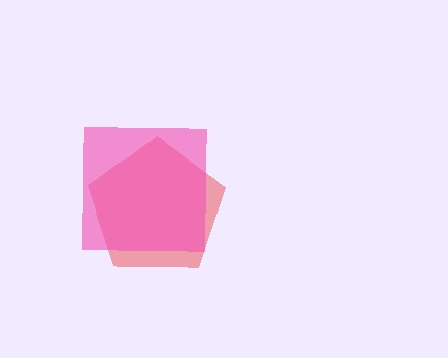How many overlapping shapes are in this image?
There are 2 overlapping shapes in the image.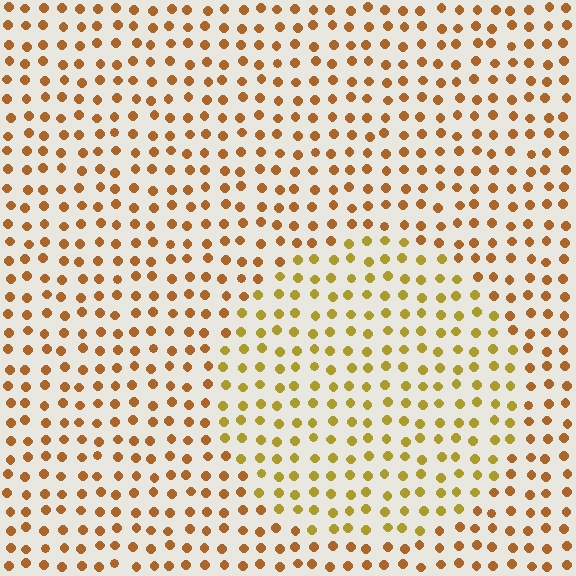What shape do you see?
I see a circle.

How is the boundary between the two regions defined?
The boundary is defined purely by a slight shift in hue (about 26 degrees). Spacing, size, and orientation are identical on both sides.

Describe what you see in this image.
The image is filled with small brown elements in a uniform arrangement. A circle-shaped region is visible where the elements are tinted to a slightly different hue, forming a subtle color boundary.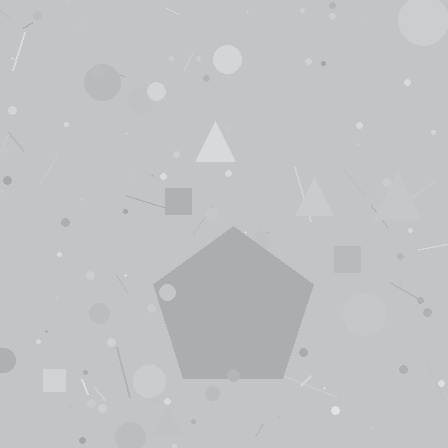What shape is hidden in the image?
A pentagon is hidden in the image.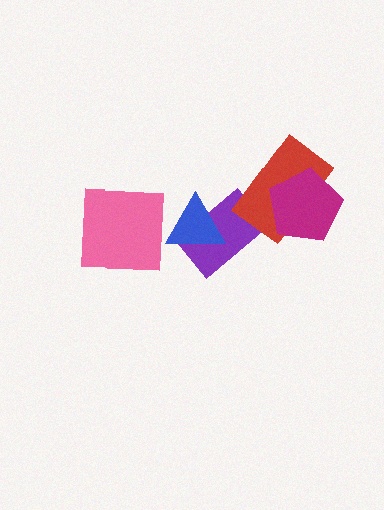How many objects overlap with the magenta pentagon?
1 object overlaps with the magenta pentagon.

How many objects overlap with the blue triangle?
1 object overlaps with the blue triangle.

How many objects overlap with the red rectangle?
2 objects overlap with the red rectangle.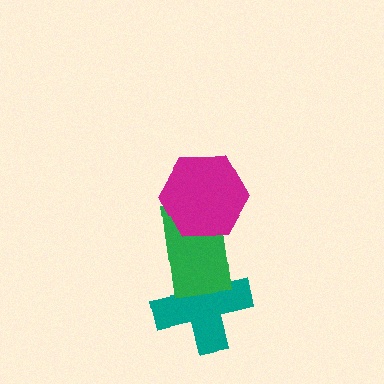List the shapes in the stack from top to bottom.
From top to bottom: the magenta hexagon, the green rectangle, the teal cross.